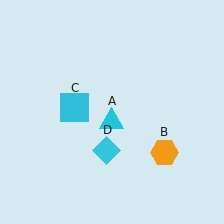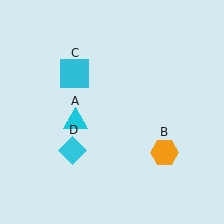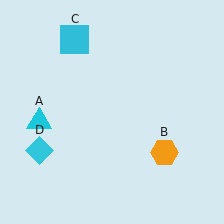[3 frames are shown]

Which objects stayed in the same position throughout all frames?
Orange hexagon (object B) remained stationary.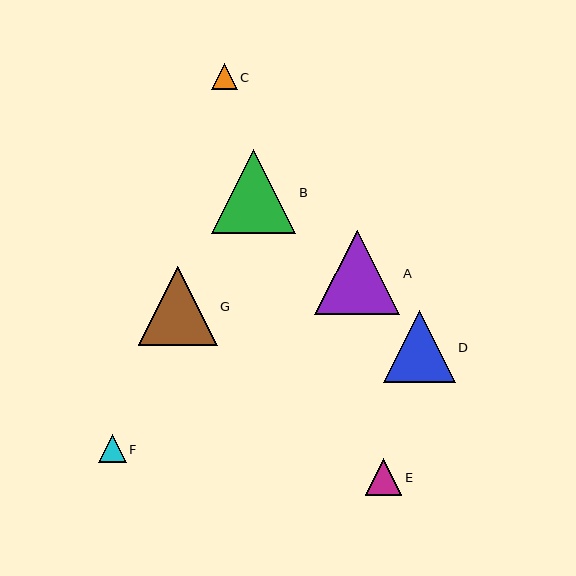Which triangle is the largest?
Triangle A is the largest with a size of approximately 85 pixels.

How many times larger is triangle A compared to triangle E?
Triangle A is approximately 2.3 times the size of triangle E.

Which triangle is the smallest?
Triangle C is the smallest with a size of approximately 26 pixels.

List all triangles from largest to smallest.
From largest to smallest: A, B, G, D, E, F, C.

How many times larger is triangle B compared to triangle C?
Triangle B is approximately 3.2 times the size of triangle C.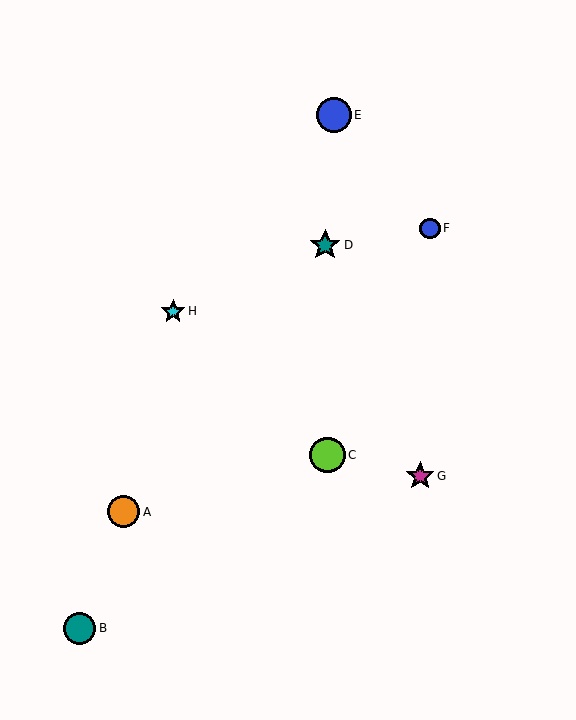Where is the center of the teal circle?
The center of the teal circle is at (80, 628).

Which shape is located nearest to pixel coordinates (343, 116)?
The blue circle (labeled E) at (334, 115) is nearest to that location.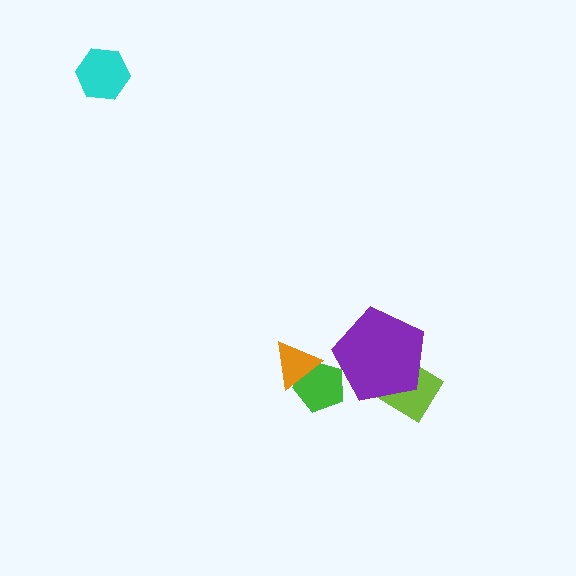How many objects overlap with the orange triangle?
1 object overlaps with the orange triangle.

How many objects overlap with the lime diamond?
1 object overlaps with the lime diamond.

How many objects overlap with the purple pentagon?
2 objects overlap with the purple pentagon.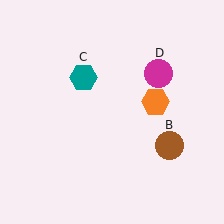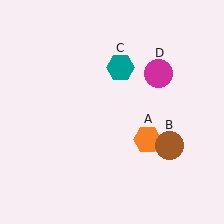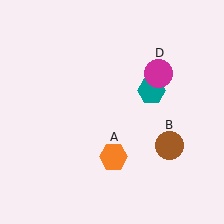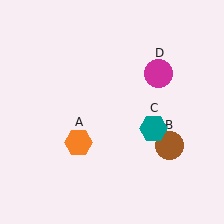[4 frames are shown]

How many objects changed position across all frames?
2 objects changed position: orange hexagon (object A), teal hexagon (object C).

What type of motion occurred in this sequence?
The orange hexagon (object A), teal hexagon (object C) rotated clockwise around the center of the scene.